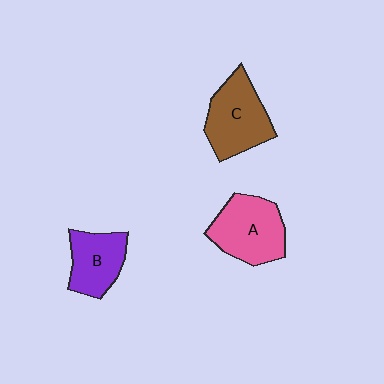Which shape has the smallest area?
Shape B (purple).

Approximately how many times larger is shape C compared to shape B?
Approximately 1.3 times.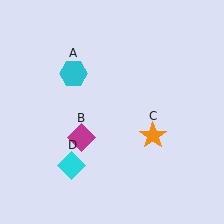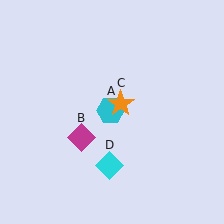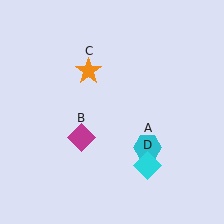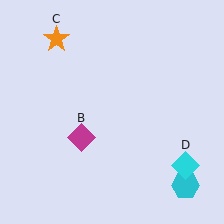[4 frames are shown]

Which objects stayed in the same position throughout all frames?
Magenta diamond (object B) remained stationary.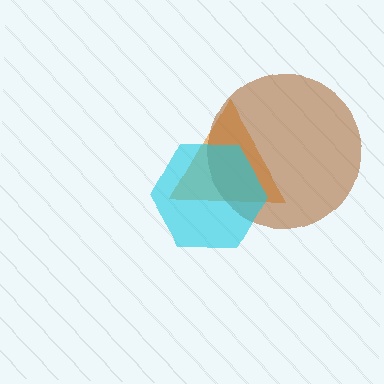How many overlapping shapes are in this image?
There are 3 overlapping shapes in the image.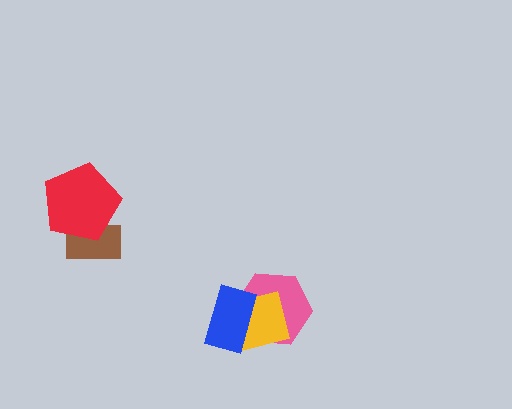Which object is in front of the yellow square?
The blue rectangle is in front of the yellow square.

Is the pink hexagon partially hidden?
Yes, it is partially covered by another shape.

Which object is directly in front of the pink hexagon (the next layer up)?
The yellow square is directly in front of the pink hexagon.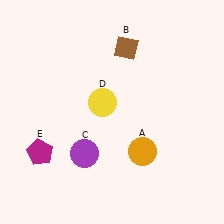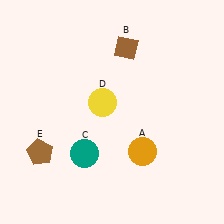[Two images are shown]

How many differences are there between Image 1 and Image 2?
There are 2 differences between the two images.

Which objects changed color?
C changed from purple to teal. E changed from magenta to brown.